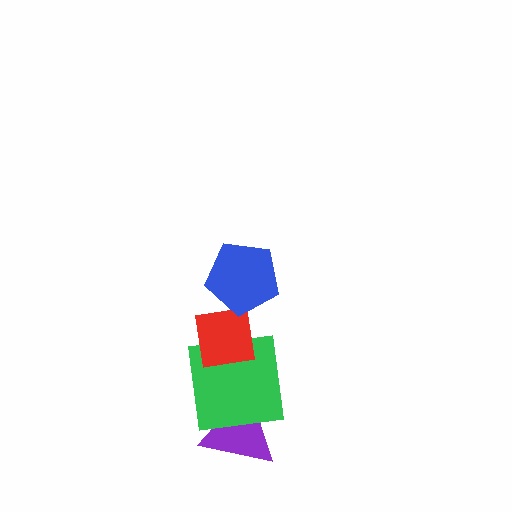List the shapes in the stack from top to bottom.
From top to bottom: the blue pentagon, the red square, the green square, the purple triangle.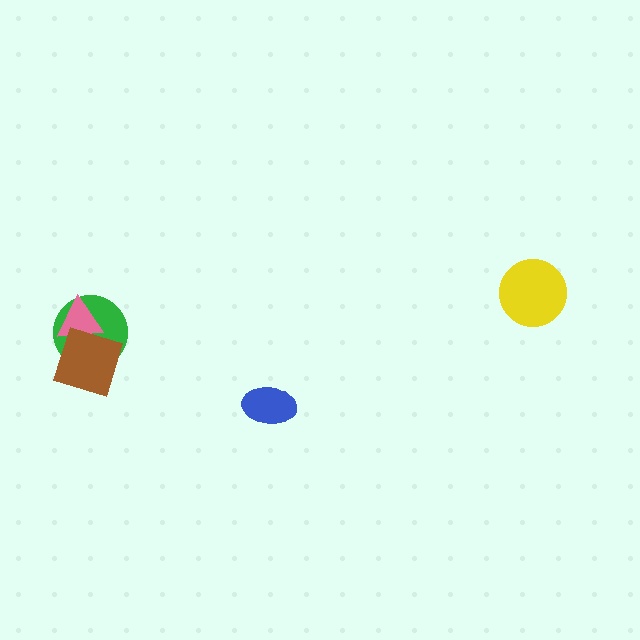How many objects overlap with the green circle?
2 objects overlap with the green circle.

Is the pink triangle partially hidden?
Yes, it is partially covered by another shape.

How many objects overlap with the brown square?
2 objects overlap with the brown square.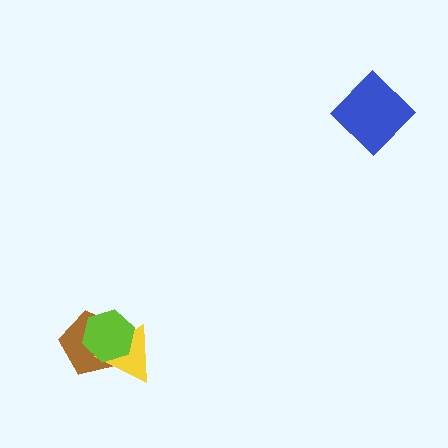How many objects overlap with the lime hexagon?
2 objects overlap with the lime hexagon.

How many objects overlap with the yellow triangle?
2 objects overlap with the yellow triangle.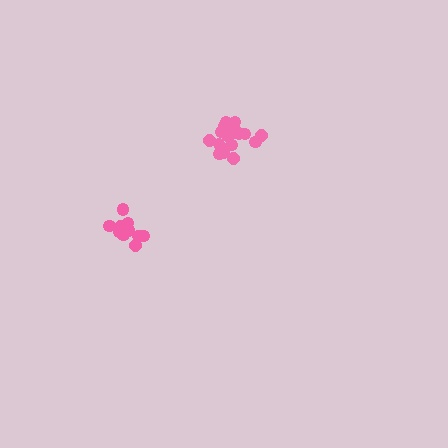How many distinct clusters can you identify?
There are 2 distinct clusters.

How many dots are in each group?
Group 1: 16 dots, Group 2: 13 dots (29 total).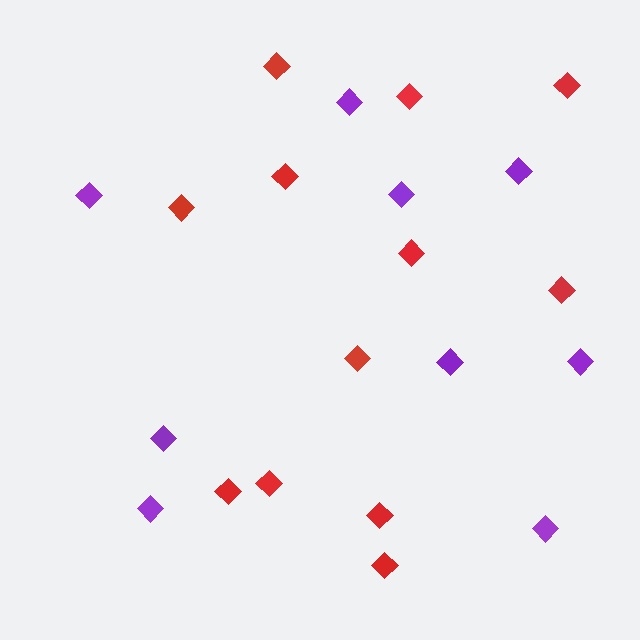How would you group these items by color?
There are 2 groups: one group of purple diamonds (9) and one group of red diamonds (12).